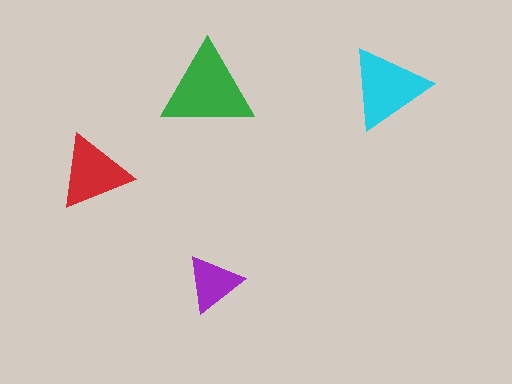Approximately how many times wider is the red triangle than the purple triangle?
About 1.5 times wider.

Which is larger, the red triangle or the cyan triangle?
The cyan one.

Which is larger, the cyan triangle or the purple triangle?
The cyan one.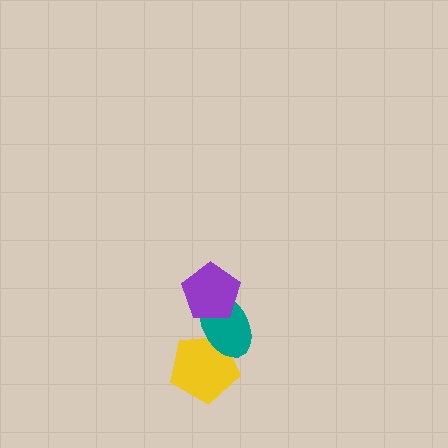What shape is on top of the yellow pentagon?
The teal ellipse is on top of the yellow pentagon.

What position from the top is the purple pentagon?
The purple pentagon is 1st from the top.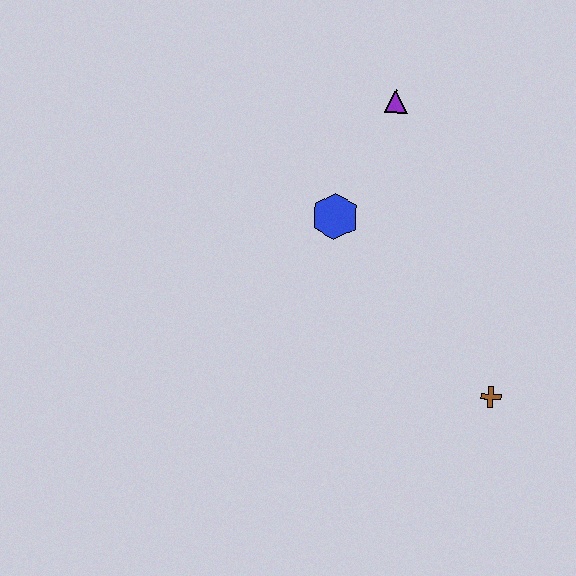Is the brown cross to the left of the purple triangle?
No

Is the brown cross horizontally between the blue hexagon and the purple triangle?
No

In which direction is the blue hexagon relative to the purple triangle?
The blue hexagon is below the purple triangle.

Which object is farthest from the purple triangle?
The brown cross is farthest from the purple triangle.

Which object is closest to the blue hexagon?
The purple triangle is closest to the blue hexagon.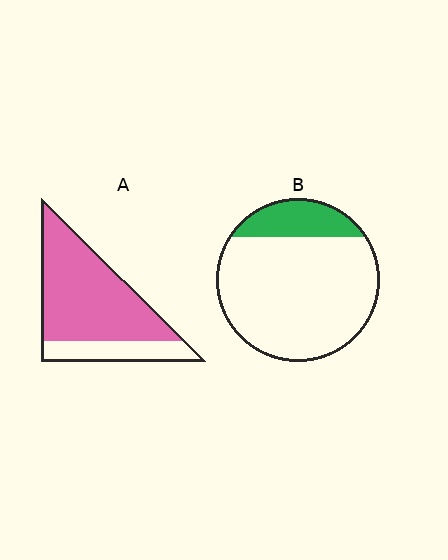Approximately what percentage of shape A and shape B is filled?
A is approximately 75% and B is approximately 20%.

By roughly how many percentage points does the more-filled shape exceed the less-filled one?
By roughly 60 percentage points (A over B).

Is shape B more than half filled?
No.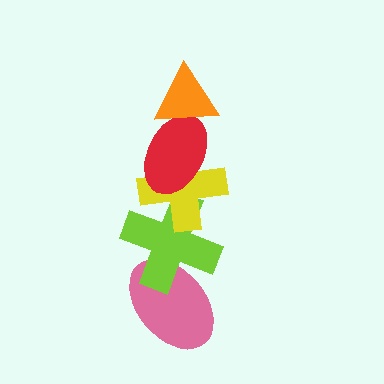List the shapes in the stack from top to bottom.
From top to bottom: the orange triangle, the red ellipse, the yellow cross, the lime cross, the pink ellipse.